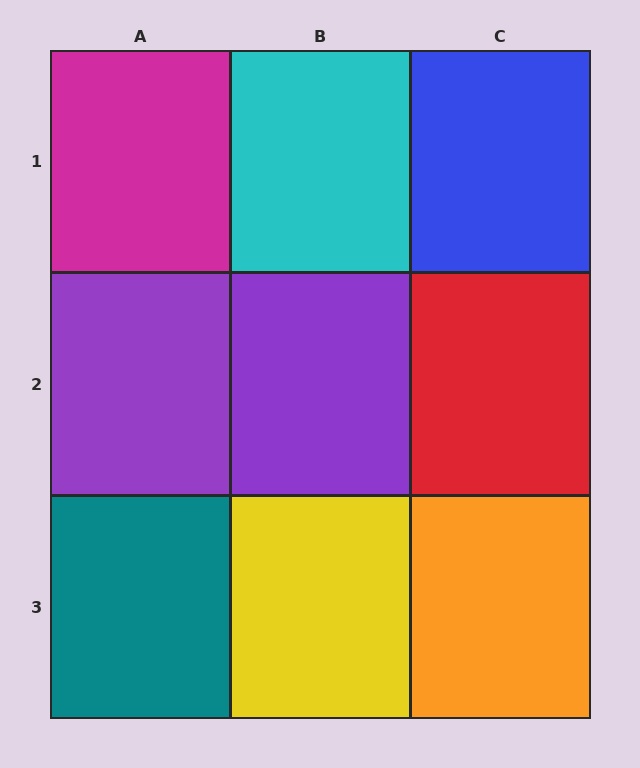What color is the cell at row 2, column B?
Purple.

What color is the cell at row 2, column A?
Purple.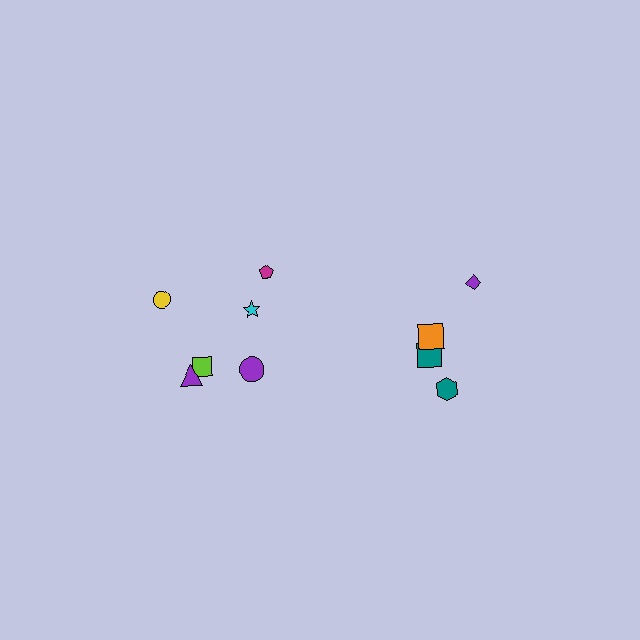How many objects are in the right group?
There are 4 objects.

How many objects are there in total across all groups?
There are 10 objects.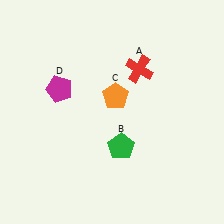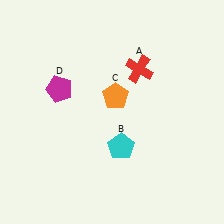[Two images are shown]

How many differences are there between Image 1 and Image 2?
There is 1 difference between the two images.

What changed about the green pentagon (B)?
In Image 1, B is green. In Image 2, it changed to cyan.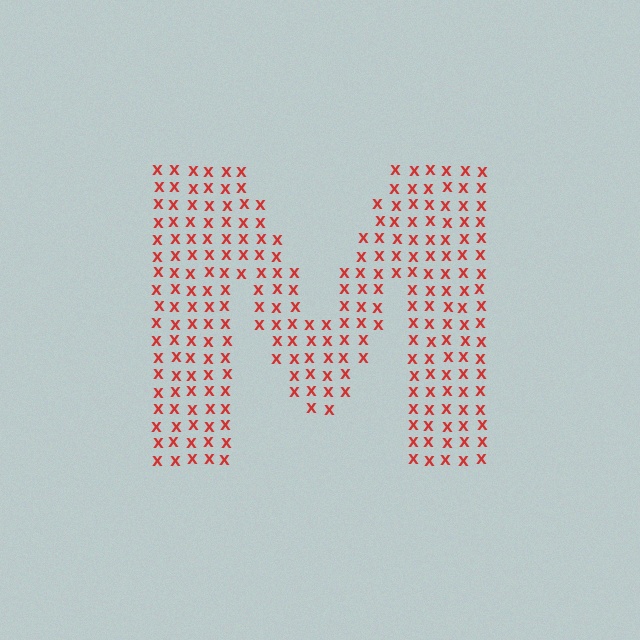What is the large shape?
The large shape is the letter M.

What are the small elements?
The small elements are letter X's.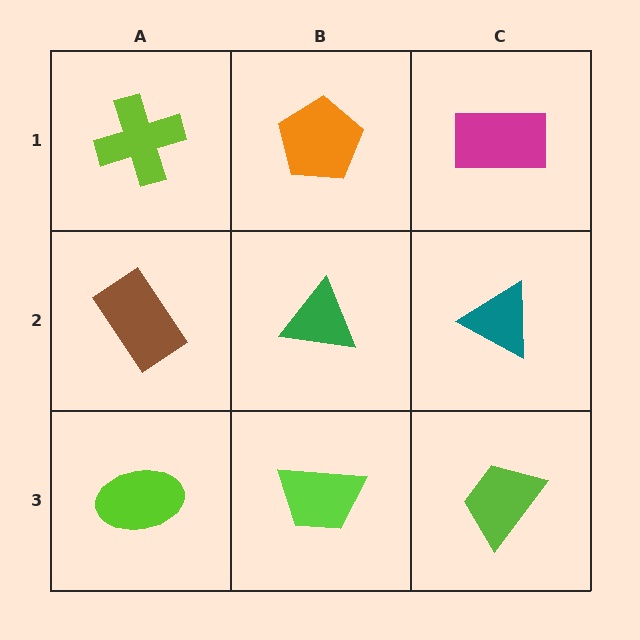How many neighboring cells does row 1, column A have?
2.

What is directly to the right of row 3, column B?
A lime trapezoid.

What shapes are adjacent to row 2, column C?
A magenta rectangle (row 1, column C), a lime trapezoid (row 3, column C), a green triangle (row 2, column B).